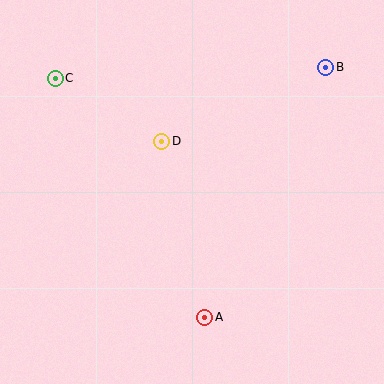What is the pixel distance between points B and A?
The distance between B and A is 277 pixels.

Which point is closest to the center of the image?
Point D at (162, 141) is closest to the center.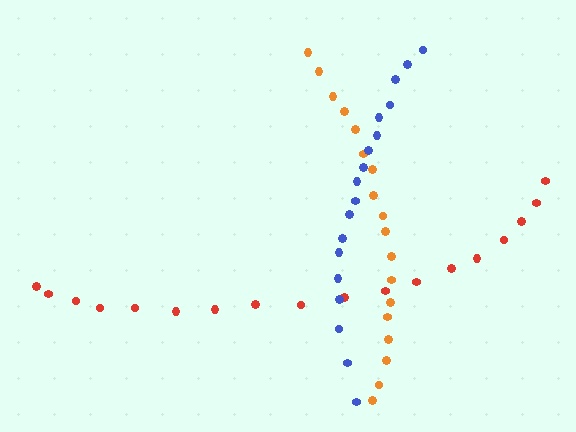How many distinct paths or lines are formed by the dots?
There are 3 distinct paths.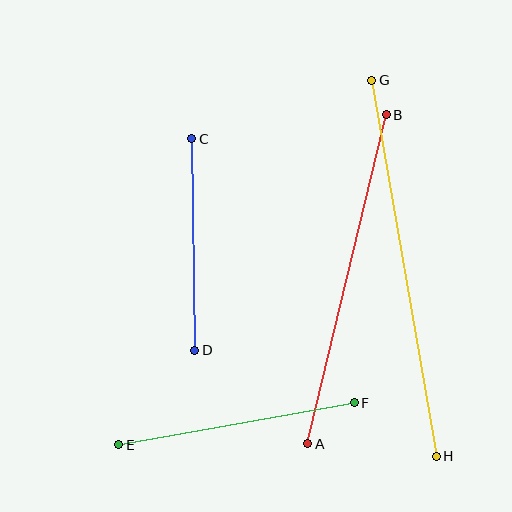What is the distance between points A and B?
The distance is approximately 338 pixels.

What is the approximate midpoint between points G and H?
The midpoint is at approximately (404, 268) pixels.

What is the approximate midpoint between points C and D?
The midpoint is at approximately (193, 244) pixels.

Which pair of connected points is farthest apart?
Points G and H are farthest apart.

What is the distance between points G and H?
The distance is approximately 382 pixels.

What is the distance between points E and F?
The distance is approximately 239 pixels.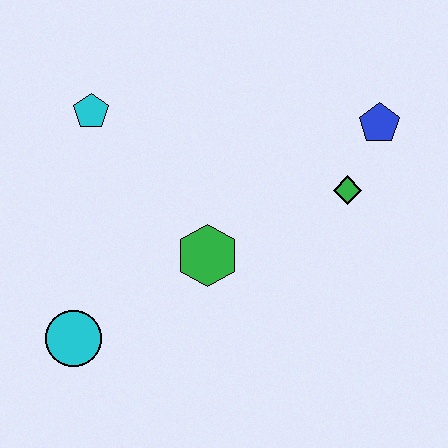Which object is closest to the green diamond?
The blue pentagon is closest to the green diamond.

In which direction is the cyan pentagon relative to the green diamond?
The cyan pentagon is to the left of the green diamond.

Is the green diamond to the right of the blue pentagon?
No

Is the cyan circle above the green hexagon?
No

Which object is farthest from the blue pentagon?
The cyan circle is farthest from the blue pentagon.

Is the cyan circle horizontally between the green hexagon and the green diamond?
No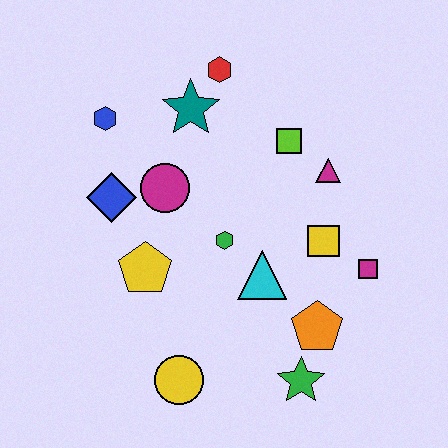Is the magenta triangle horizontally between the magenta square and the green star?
Yes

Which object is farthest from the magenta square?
The blue hexagon is farthest from the magenta square.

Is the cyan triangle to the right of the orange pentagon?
No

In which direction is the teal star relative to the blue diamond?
The teal star is above the blue diamond.